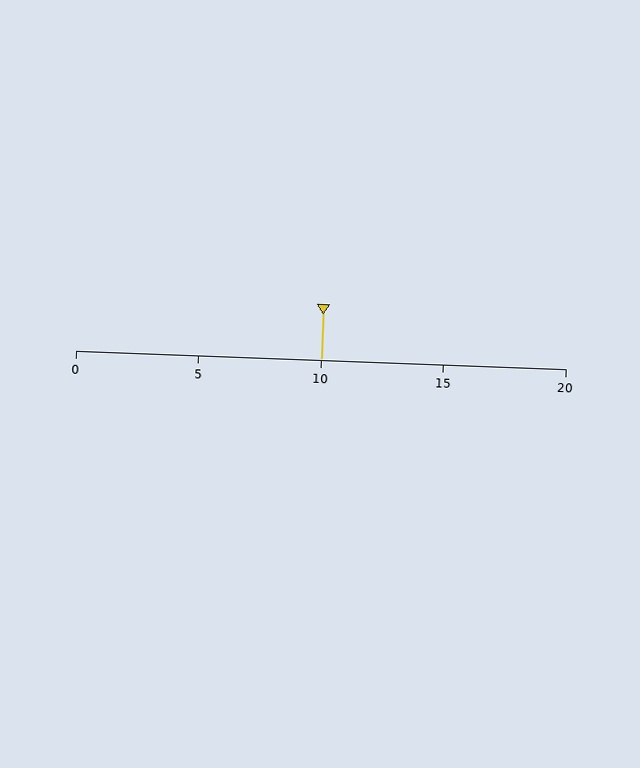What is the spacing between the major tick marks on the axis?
The major ticks are spaced 5 apart.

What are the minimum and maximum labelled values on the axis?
The axis runs from 0 to 20.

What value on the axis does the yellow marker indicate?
The marker indicates approximately 10.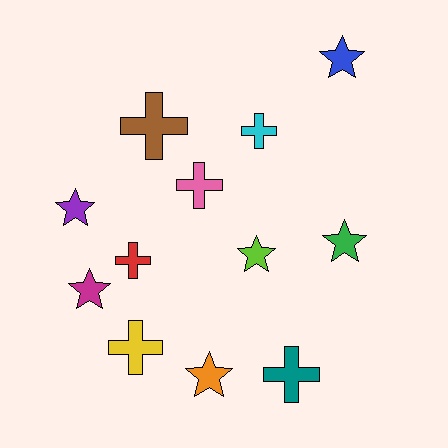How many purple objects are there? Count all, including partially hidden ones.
There is 1 purple object.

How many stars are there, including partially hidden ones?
There are 6 stars.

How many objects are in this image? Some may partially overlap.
There are 12 objects.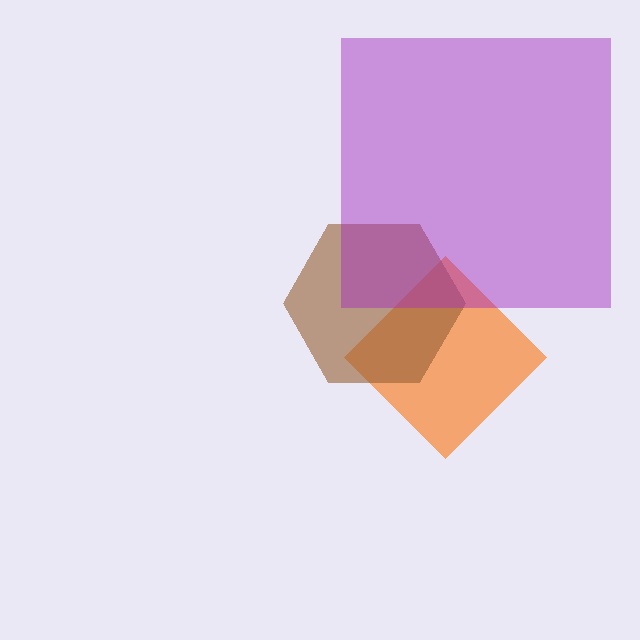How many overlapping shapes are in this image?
There are 3 overlapping shapes in the image.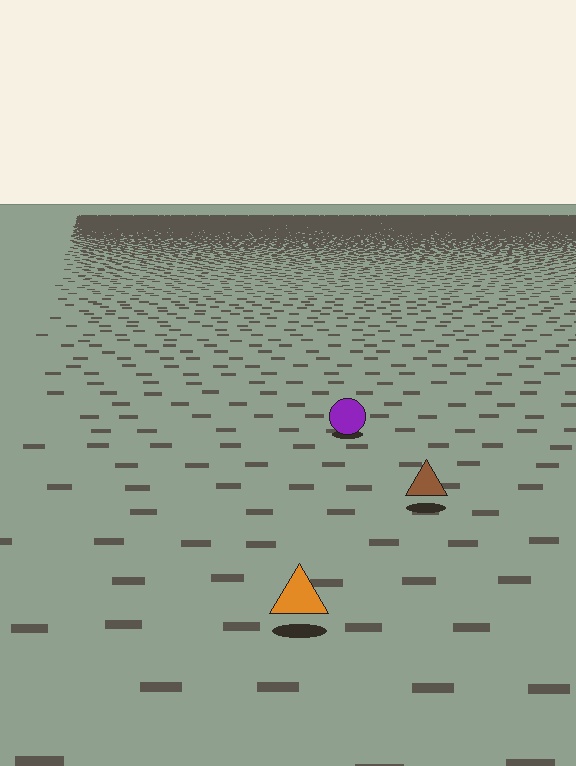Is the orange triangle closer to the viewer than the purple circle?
Yes. The orange triangle is closer — you can tell from the texture gradient: the ground texture is coarser near it.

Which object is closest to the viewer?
The orange triangle is closest. The texture marks near it are larger and more spread out.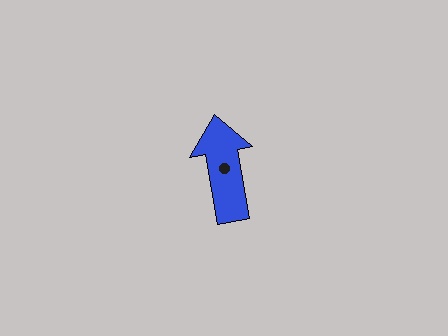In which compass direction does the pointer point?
North.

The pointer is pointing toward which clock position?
Roughly 12 o'clock.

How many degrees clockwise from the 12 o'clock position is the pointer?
Approximately 350 degrees.